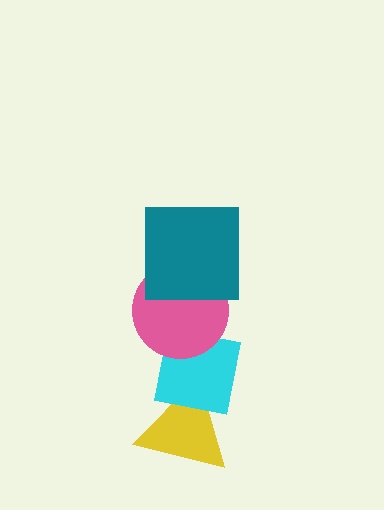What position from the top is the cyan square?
The cyan square is 3rd from the top.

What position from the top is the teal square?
The teal square is 1st from the top.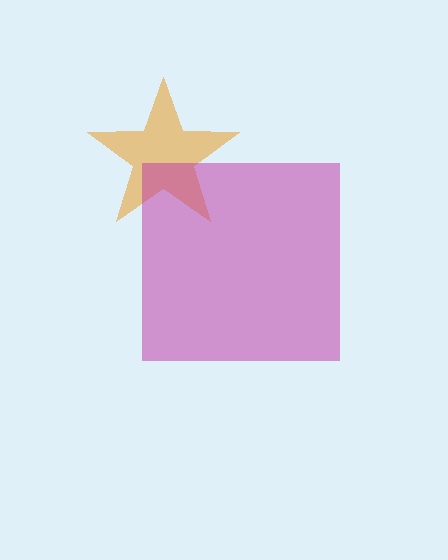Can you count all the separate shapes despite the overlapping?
Yes, there are 2 separate shapes.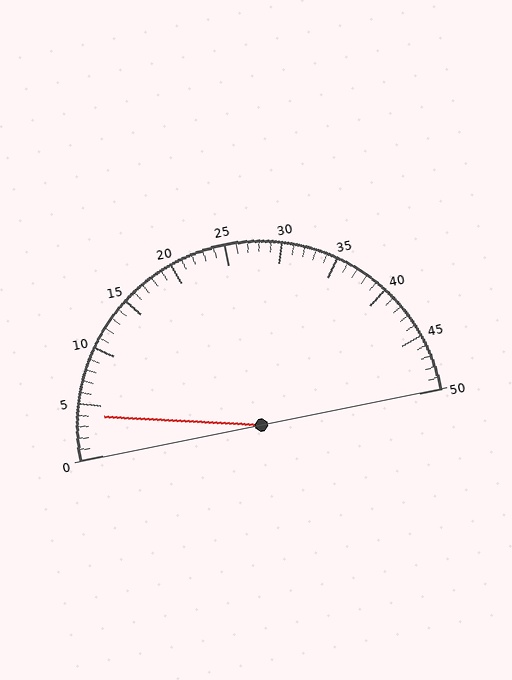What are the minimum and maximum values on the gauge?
The gauge ranges from 0 to 50.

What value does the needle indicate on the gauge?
The needle indicates approximately 4.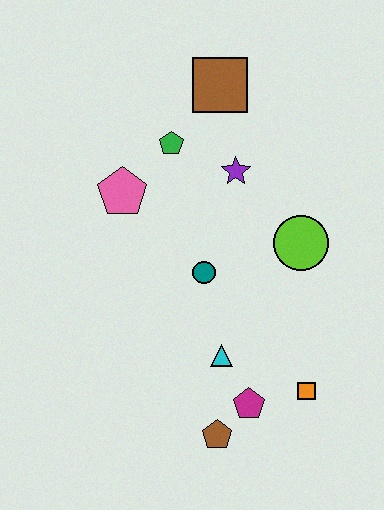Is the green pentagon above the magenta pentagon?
Yes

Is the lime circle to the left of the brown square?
No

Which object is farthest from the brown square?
The brown pentagon is farthest from the brown square.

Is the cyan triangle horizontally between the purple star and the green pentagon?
Yes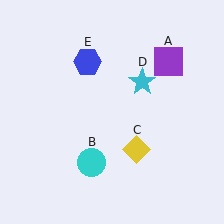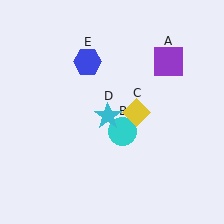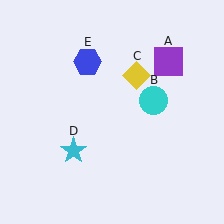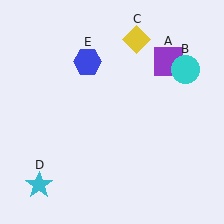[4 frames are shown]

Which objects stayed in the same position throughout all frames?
Purple square (object A) and blue hexagon (object E) remained stationary.